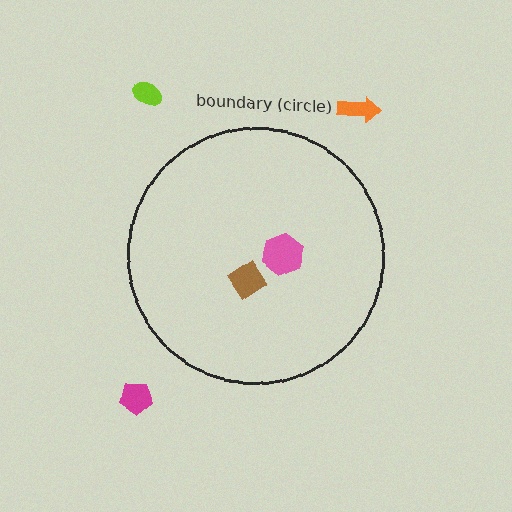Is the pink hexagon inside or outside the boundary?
Inside.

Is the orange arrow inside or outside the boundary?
Outside.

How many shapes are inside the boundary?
2 inside, 3 outside.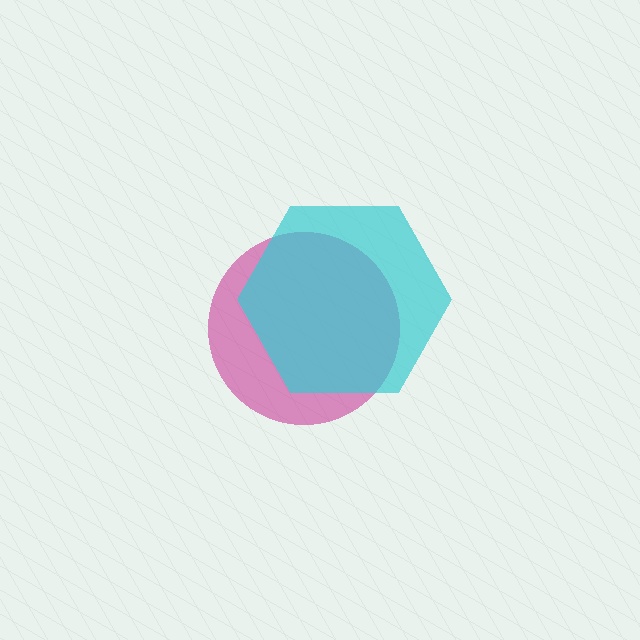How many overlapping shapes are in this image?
There are 2 overlapping shapes in the image.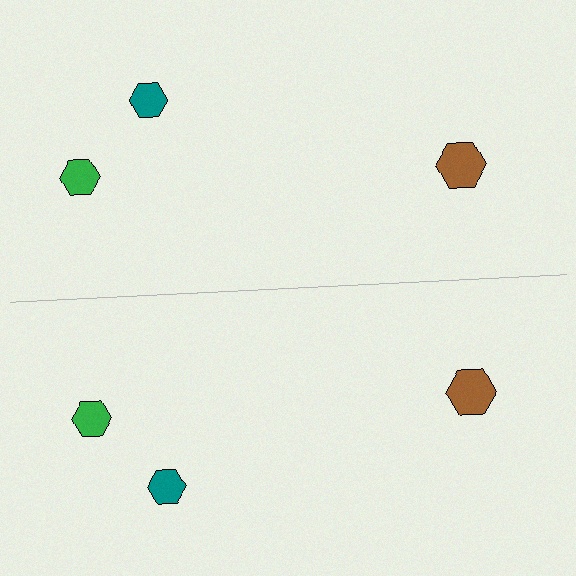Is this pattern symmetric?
Yes, this pattern has bilateral (reflection) symmetry.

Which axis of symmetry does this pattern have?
The pattern has a horizontal axis of symmetry running through the center of the image.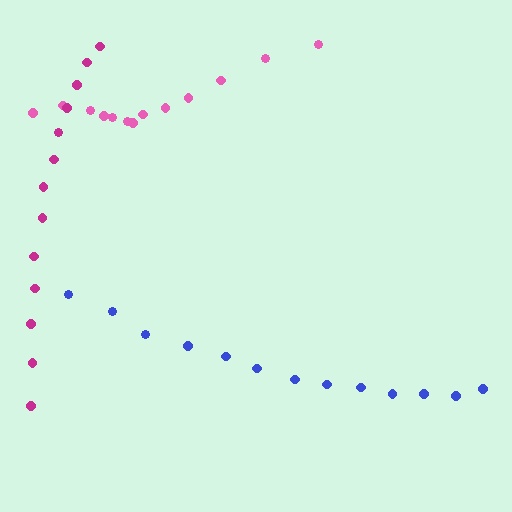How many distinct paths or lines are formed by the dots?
There are 3 distinct paths.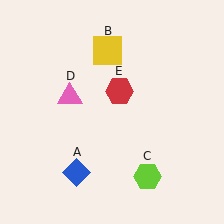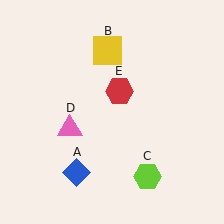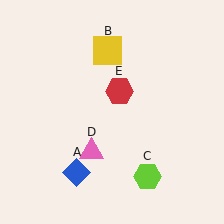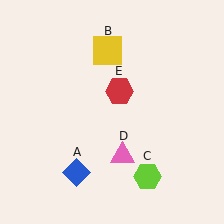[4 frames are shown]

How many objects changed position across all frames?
1 object changed position: pink triangle (object D).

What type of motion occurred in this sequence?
The pink triangle (object D) rotated counterclockwise around the center of the scene.